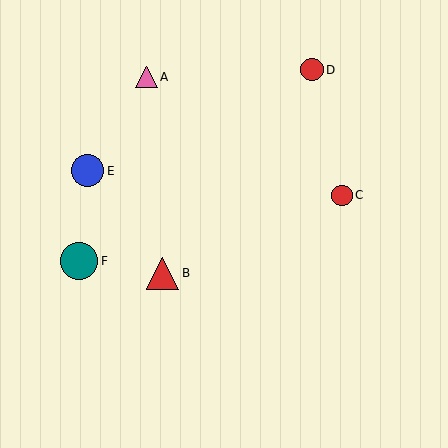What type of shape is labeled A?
Shape A is a pink triangle.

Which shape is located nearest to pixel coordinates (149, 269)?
The red triangle (labeled B) at (163, 273) is nearest to that location.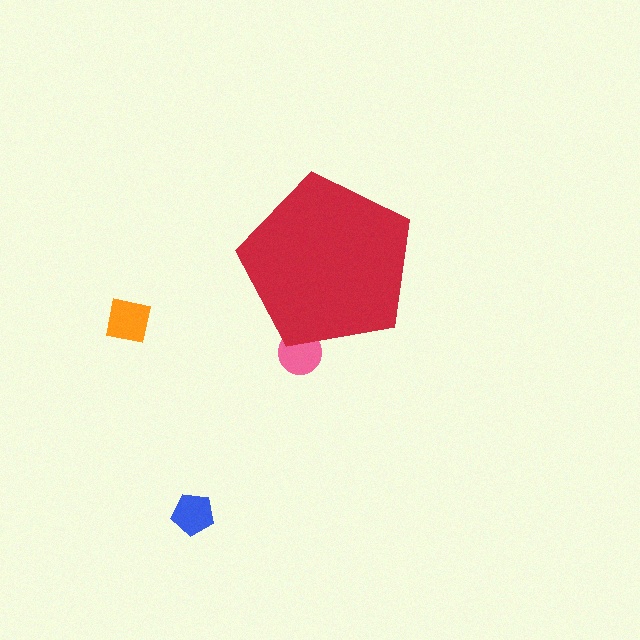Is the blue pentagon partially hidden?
No, the blue pentagon is fully visible.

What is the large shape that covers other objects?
A red pentagon.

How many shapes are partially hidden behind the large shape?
1 shape is partially hidden.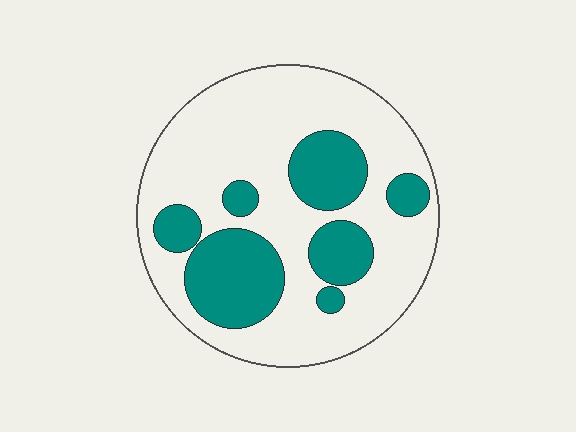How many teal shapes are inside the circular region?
7.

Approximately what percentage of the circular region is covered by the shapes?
Approximately 30%.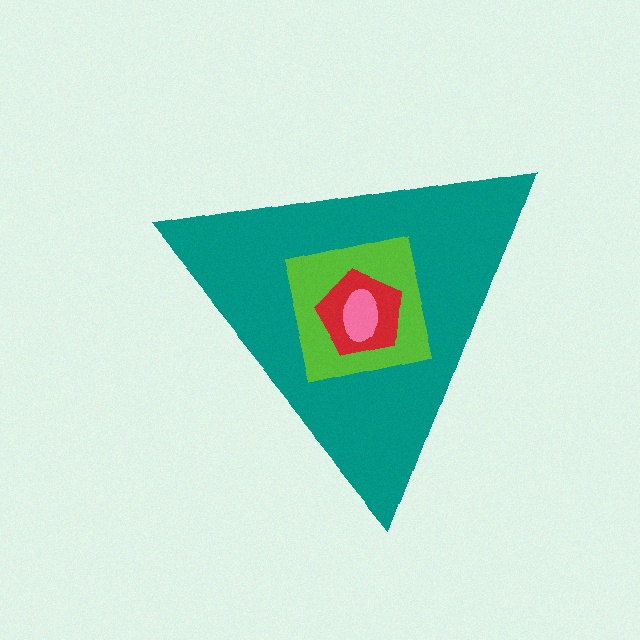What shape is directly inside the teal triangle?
The lime square.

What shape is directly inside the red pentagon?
The pink ellipse.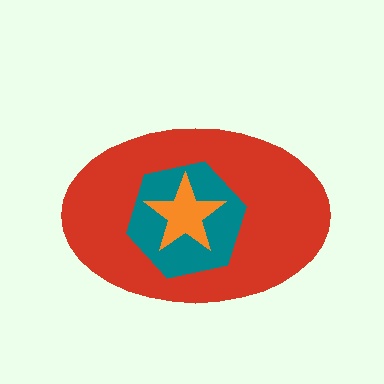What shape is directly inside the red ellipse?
The teal hexagon.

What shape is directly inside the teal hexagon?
The orange star.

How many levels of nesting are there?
3.